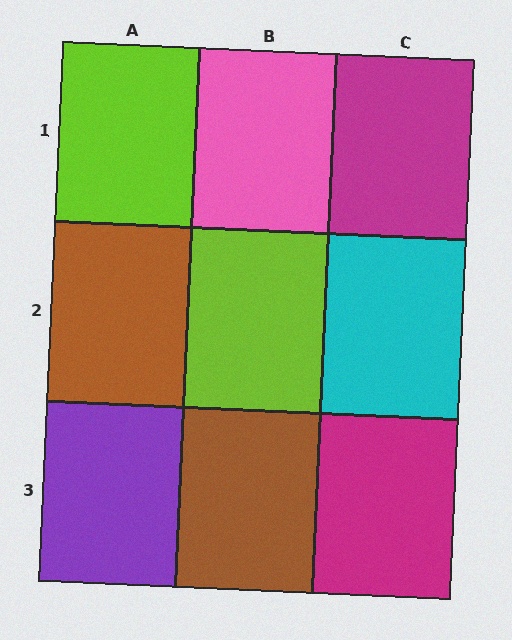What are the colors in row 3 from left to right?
Purple, brown, magenta.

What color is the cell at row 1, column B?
Pink.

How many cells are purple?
1 cell is purple.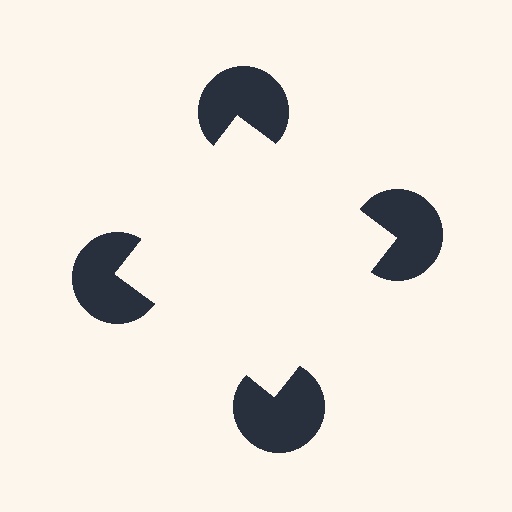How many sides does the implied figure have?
4 sides.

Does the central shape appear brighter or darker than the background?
It typically appears slightly brighter than the background, even though no actual brightness change is drawn.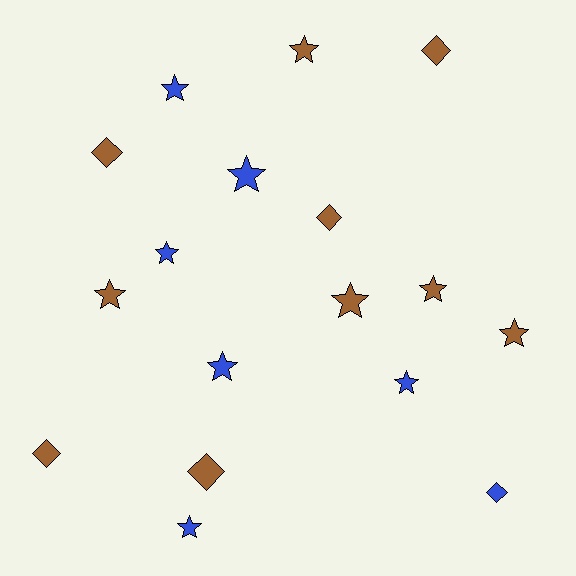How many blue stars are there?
There are 6 blue stars.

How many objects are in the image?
There are 17 objects.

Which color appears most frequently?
Brown, with 10 objects.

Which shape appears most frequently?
Star, with 11 objects.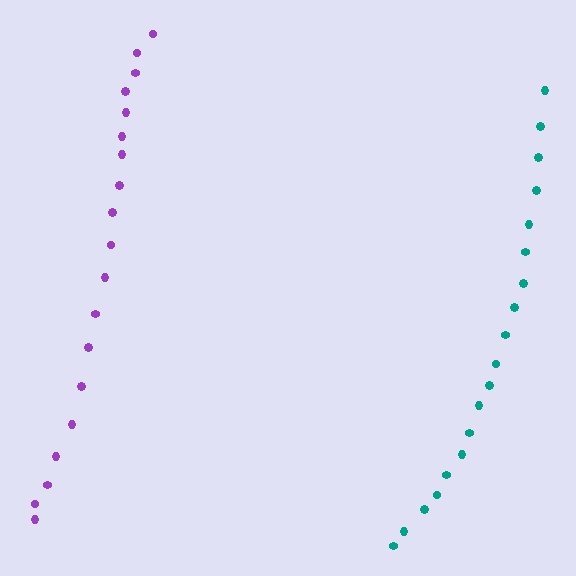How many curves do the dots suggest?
There are 2 distinct paths.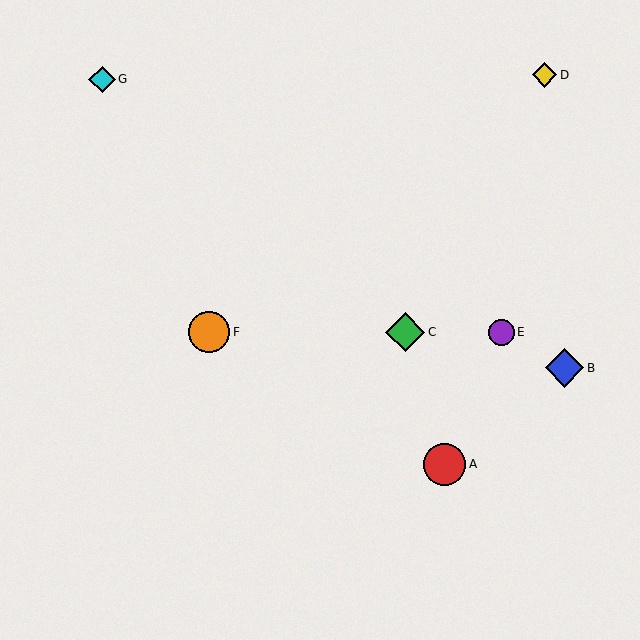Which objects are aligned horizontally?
Objects C, E, F are aligned horizontally.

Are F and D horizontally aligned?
No, F is at y≈332 and D is at y≈75.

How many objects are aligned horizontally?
3 objects (C, E, F) are aligned horizontally.